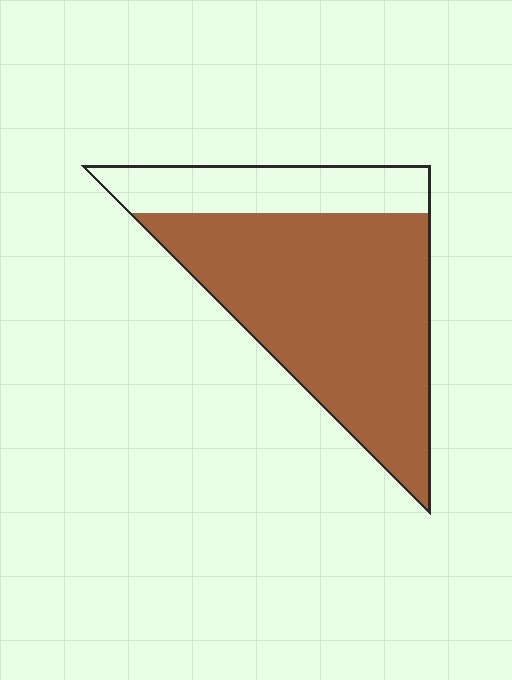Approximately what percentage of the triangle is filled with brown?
Approximately 75%.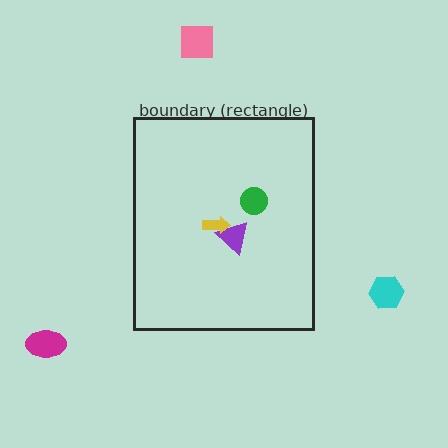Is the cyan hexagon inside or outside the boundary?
Outside.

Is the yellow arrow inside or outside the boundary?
Inside.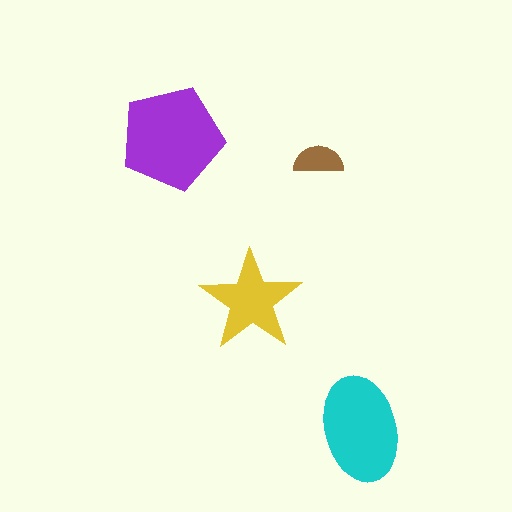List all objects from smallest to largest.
The brown semicircle, the yellow star, the cyan ellipse, the purple pentagon.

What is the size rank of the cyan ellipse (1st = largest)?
2nd.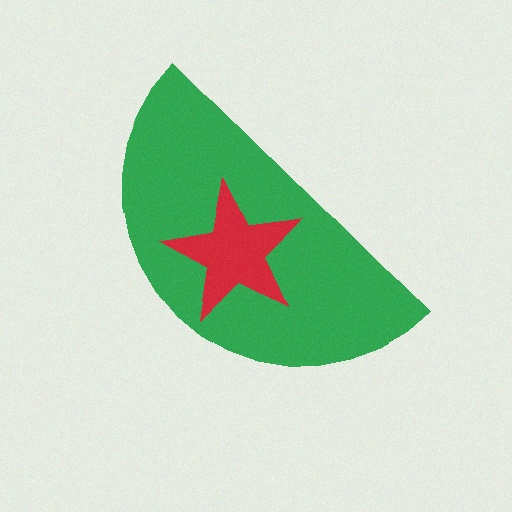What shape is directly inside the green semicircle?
The red star.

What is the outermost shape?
The green semicircle.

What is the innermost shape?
The red star.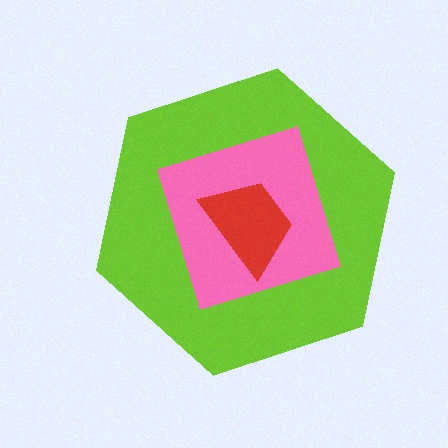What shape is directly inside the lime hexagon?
The pink square.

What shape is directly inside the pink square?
The red trapezoid.